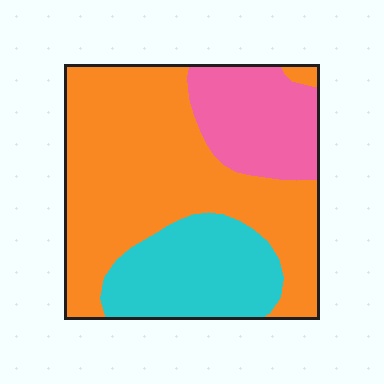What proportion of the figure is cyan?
Cyan covers about 25% of the figure.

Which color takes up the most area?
Orange, at roughly 55%.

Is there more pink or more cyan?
Cyan.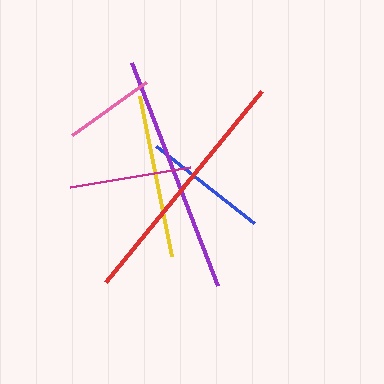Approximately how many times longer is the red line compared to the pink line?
The red line is approximately 2.7 times the length of the pink line.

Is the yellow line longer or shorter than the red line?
The red line is longer than the yellow line.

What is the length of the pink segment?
The pink segment is approximately 91 pixels long.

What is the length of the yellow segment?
The yellow segment is approximately 164 pixels long.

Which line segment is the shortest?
The pink line is the shortest at approximately 91 pixels.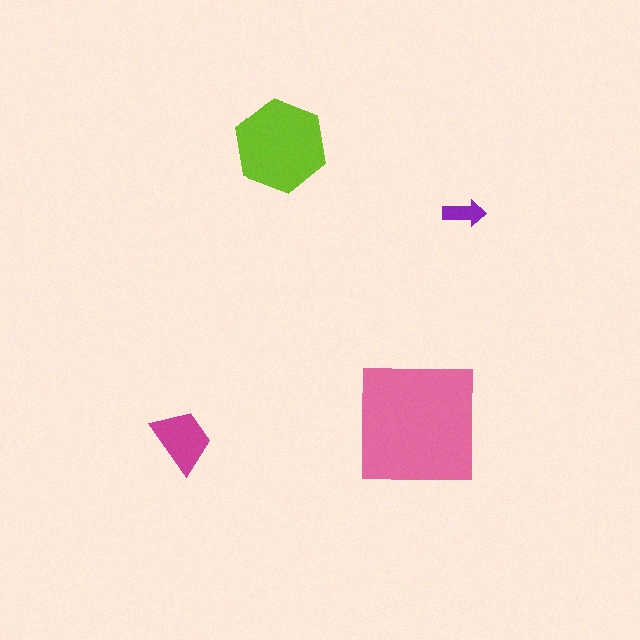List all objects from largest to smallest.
The pink square, the lime hexagon, the magenta trapezoid, the purple arrow.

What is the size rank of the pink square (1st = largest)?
1st.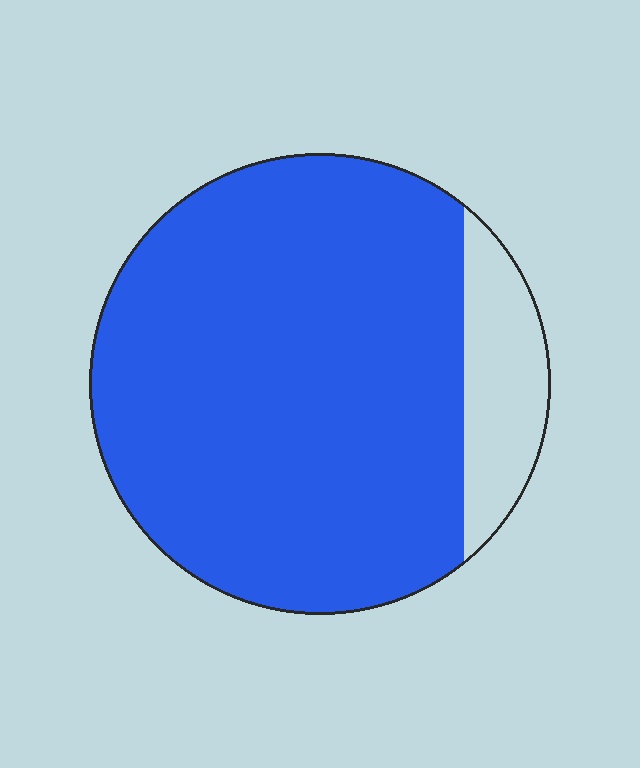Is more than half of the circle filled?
Yes.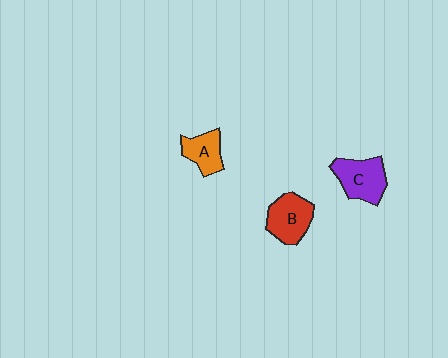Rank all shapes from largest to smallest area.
From largest to smallest: C (purple), B (red), A (orange).